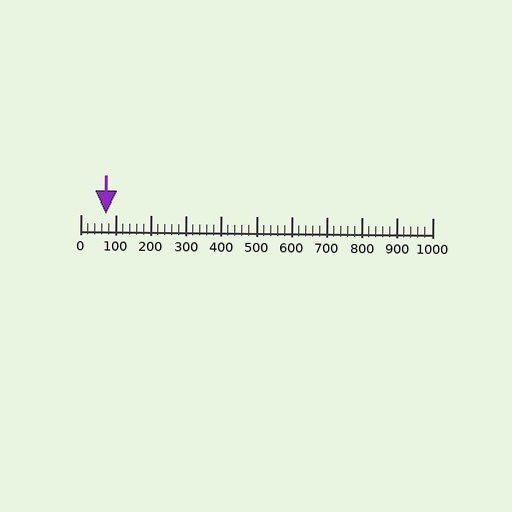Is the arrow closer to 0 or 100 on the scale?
The arrow is closer to 100.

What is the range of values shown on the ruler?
The ruler shows values from 0 to 1000.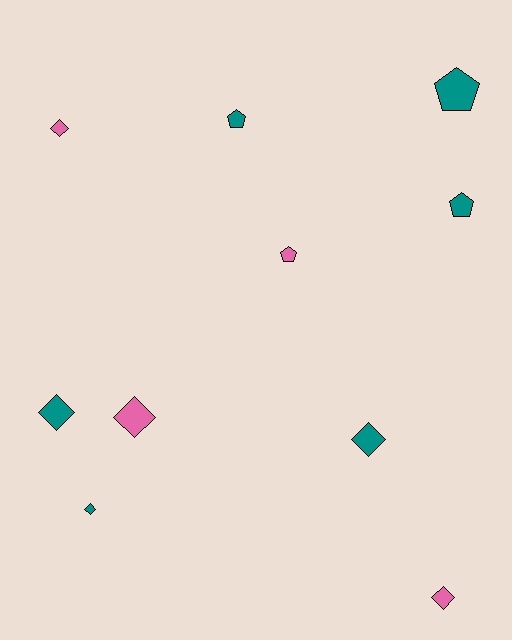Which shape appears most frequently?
Diamond, with 6 objects.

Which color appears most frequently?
Teal, with 6 objects.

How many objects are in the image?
There are 10 objects.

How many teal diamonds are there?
There are 3 teal diamonds.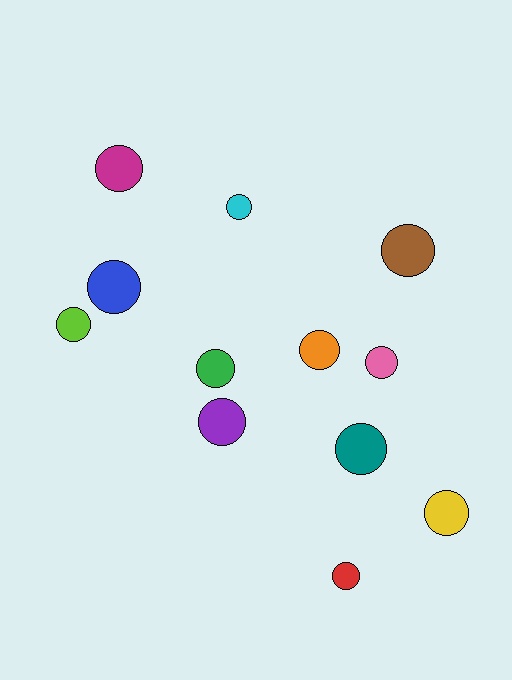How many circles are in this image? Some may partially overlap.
There are 12 circles.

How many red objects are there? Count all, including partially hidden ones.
There is 1 red object.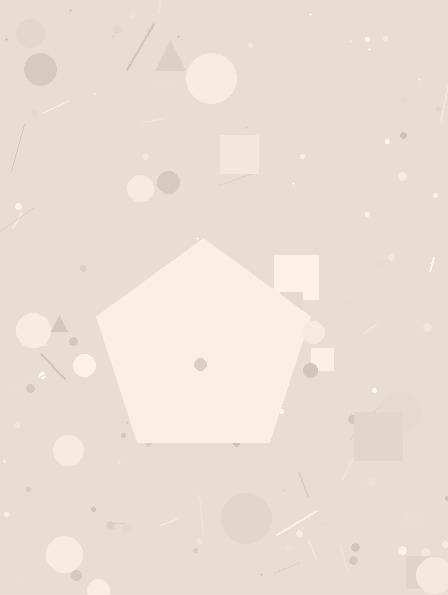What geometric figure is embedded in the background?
A pentagon is embedded in the background.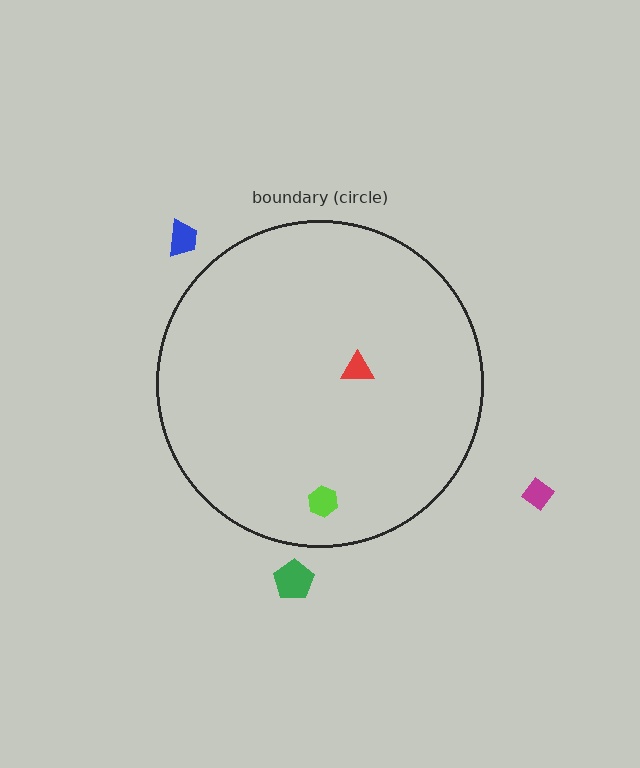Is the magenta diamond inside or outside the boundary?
Outside.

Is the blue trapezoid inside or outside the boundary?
Outside.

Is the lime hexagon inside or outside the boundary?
Inside.